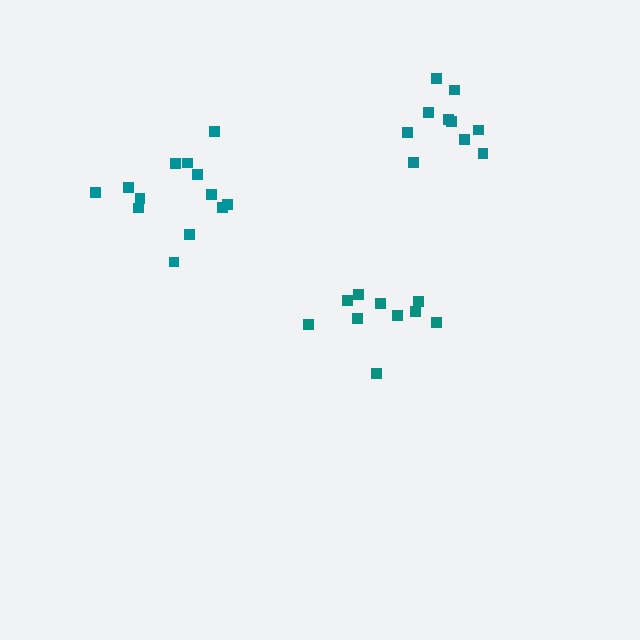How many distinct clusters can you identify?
There are 3 distinct clusters.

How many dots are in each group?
Group 1: 10 dots, Group 2: 13 dots, Group 3: 10 dots (33 total).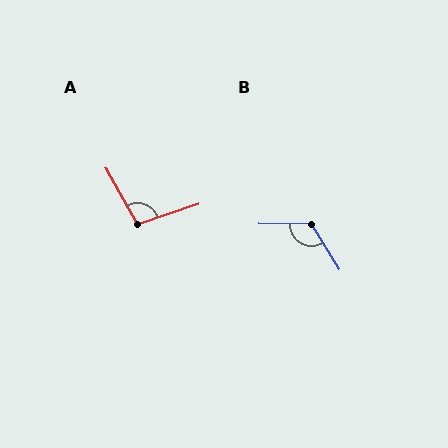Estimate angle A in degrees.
Approximately 101 degrees.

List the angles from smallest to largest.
A (101°), B (123°).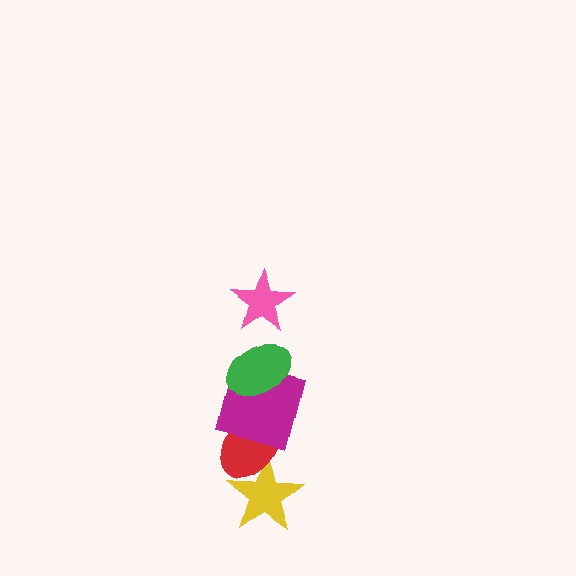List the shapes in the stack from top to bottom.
From top to bottom: the pink star, the green ellipse, the magenta square, the red ellipse, the yellow star.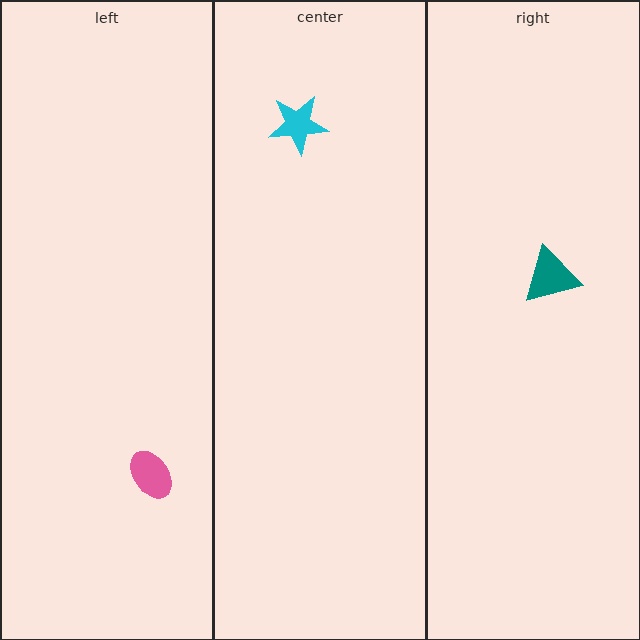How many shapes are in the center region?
1.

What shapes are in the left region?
The pink ellipse.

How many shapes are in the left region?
1.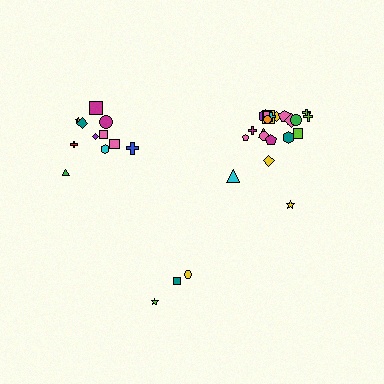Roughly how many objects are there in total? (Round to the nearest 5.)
Roughly 35 objects in total.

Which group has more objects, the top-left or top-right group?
The top-right group.